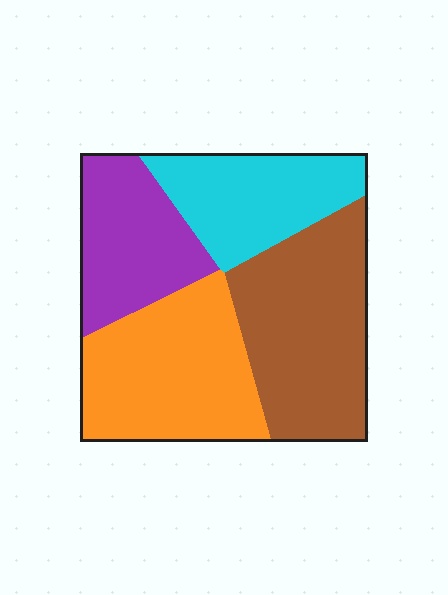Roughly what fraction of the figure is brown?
Brown covers roughly 30% of the figure.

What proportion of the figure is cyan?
Cyan covers roughly 20% of the figure.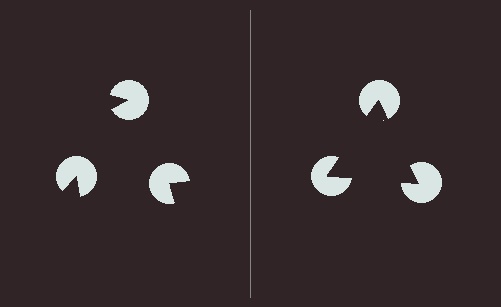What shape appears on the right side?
An illusory triangle.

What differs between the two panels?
The pac-man discs are positioned identically on both sides; only the wedge orientations differ. On the right they align to a triangle; on the left they are misaligned.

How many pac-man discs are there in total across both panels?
6 — 3 on each side.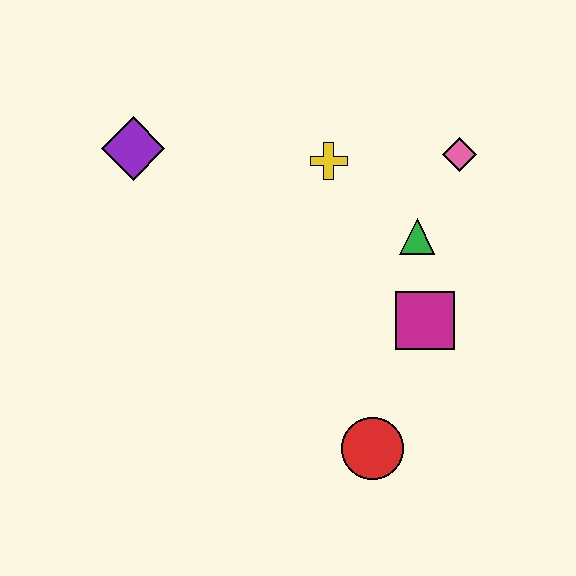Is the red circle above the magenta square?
No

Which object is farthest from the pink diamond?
The purple diamond is farthest from the pink diamond.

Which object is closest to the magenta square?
The green triangle is closest to the magenta square.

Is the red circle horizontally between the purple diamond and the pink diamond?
Yes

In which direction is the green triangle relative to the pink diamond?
The green triangle is below the pink diamond.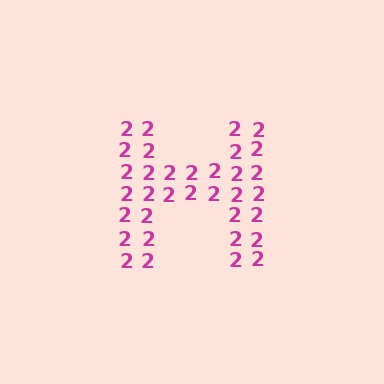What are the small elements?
The small elements are digit 2's.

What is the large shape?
The large shape is the letter H.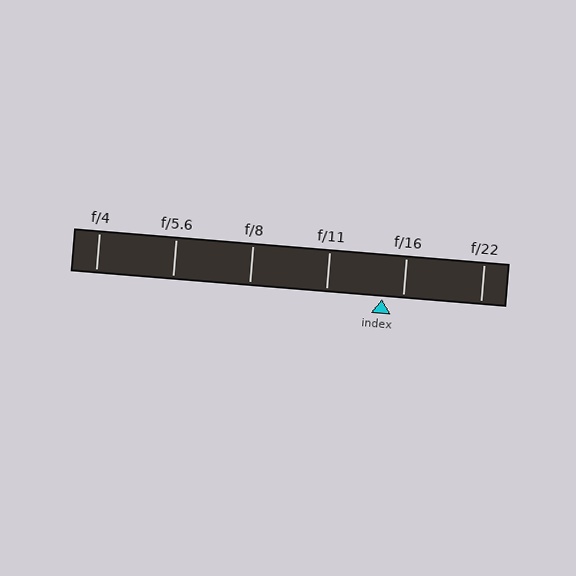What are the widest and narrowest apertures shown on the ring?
The widest aperture shown is f/4 and the narrowest is f/22.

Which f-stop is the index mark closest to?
The index mark is closest to f/16.